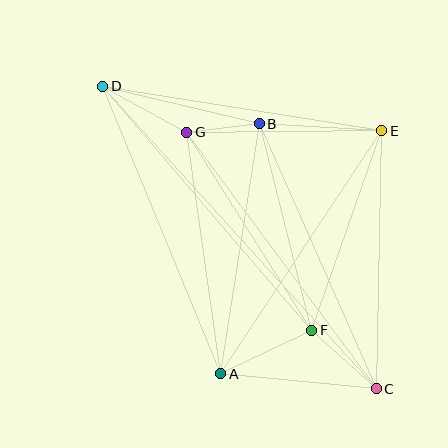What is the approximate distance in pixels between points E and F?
The distance between E and F is approximately 211 pixels.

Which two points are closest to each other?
Points B and G are closest to each other.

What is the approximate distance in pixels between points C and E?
The distance between C and E is approximately 258 pixels.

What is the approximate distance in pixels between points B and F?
The distance between B and F is approximately 213 pixels.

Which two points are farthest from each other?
Points C and D are farthest from each other.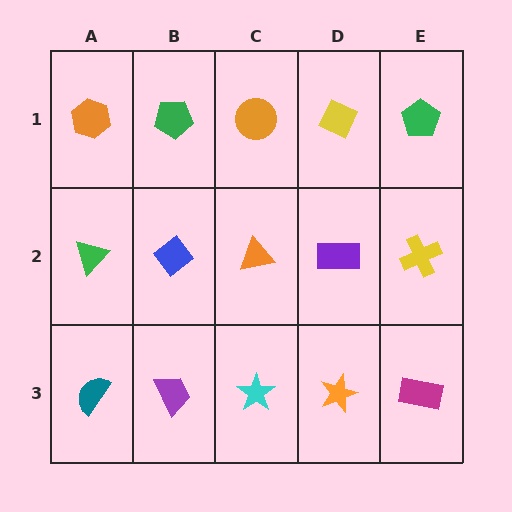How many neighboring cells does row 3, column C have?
3.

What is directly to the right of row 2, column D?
A yellow cross.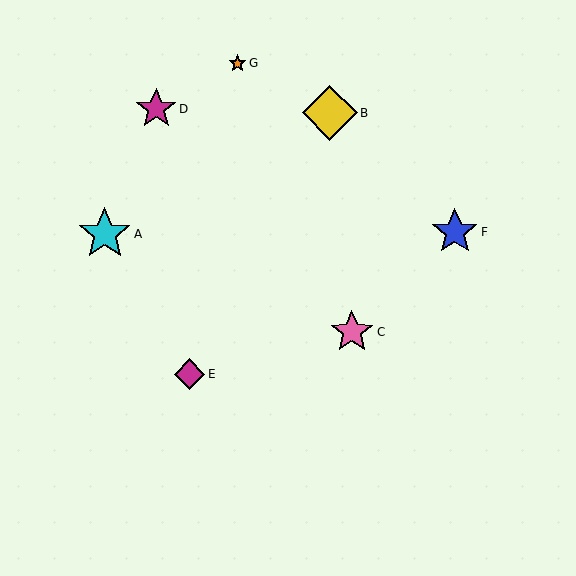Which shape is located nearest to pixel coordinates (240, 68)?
The orange star (labeled G) at (238, 63) is nearest to that location.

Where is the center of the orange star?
The center of the orange star is at (238, 63).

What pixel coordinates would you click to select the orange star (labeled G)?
Click at (238, 63) to select the orange star G.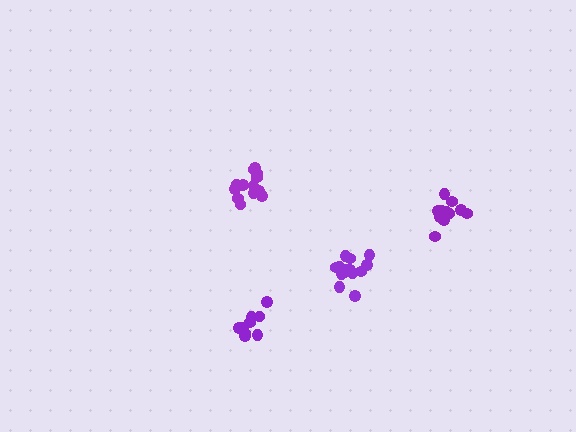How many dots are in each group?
Group 1: 14 dots, Group 2: 14 dots, Group 3: 11 dots, Group 4: 9 dots (48 total).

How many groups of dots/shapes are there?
There are 4 groups.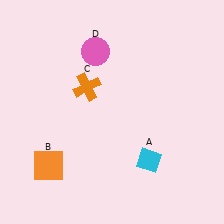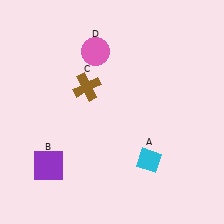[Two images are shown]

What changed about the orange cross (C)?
In Image 1, C is orange. In Image 2, it changed to brown.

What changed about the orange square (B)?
In Image 1, B is orange. In Image 2, it changed to purple.